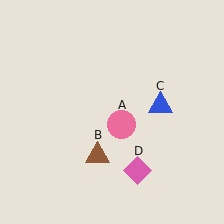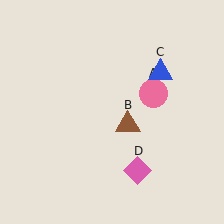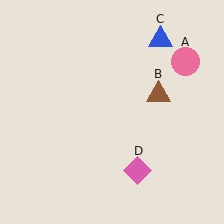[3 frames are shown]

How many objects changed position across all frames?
3 objects changed position: pink circle (object A), brown triangle (object B), blue triangle (object C).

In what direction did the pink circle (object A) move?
The pink circle (object A) moved up and to the right.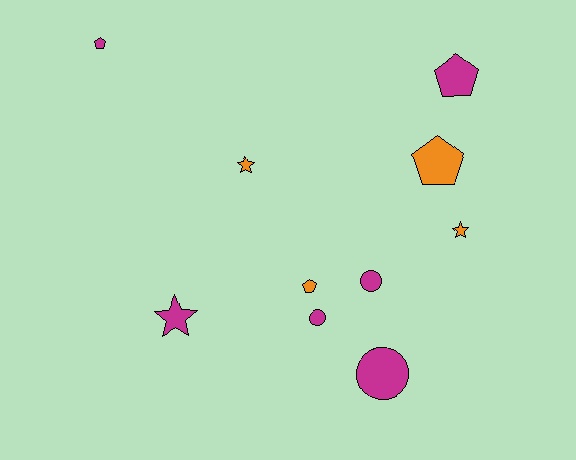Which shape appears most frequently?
Pentagon, with 4 objects.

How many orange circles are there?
There are no orange circles.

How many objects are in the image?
There are 10 objects.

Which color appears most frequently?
Magenta, with 6 objects.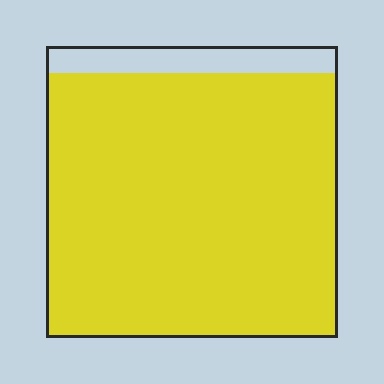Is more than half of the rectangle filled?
Yes.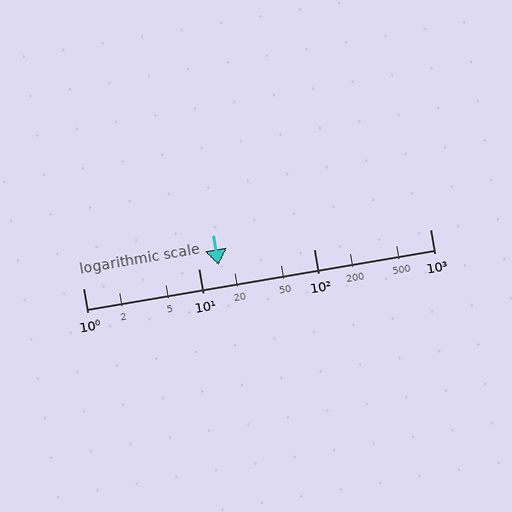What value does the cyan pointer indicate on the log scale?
The pointer indicates approximately 15.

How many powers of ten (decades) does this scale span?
The scale spans 3 decades, from 1 to 1000.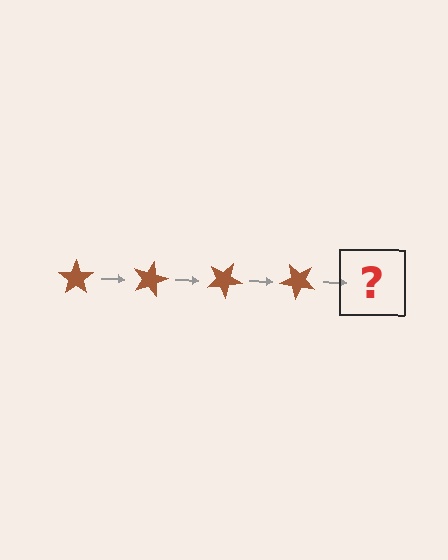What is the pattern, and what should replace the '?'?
The pattern is that the star rotates 15 degrees each step. The '?' should be a brown star rotated 60 degrees.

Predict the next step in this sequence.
The next step is a brown star rotated 60 degrees.